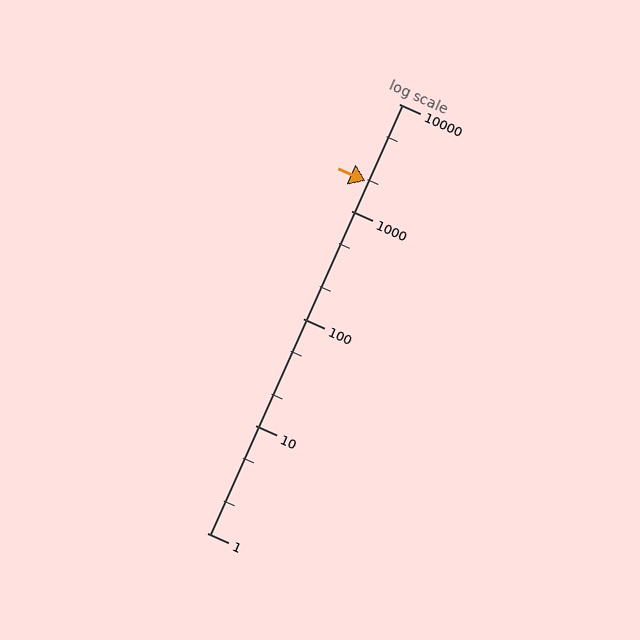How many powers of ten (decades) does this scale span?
The scale spans 4 decades, from 1 to 10000.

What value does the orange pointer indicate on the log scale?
The pointer indicates approximately 1900.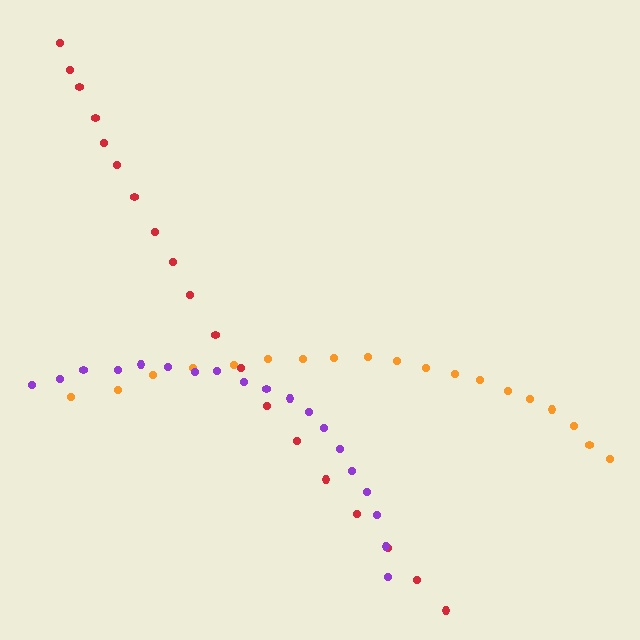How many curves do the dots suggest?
There are 3 distinct paths.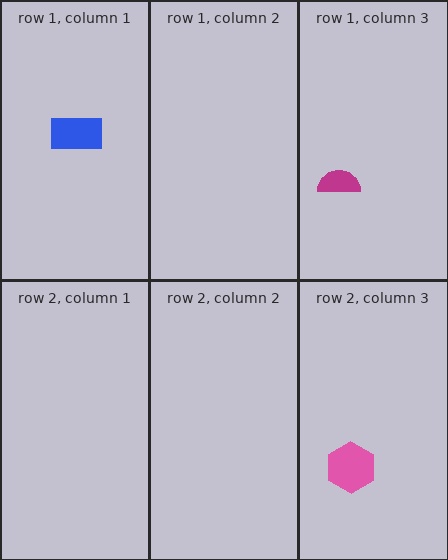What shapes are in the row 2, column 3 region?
The pink hexagon.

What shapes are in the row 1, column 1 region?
The blue rectangle.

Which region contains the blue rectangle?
The row 1, column 1 region.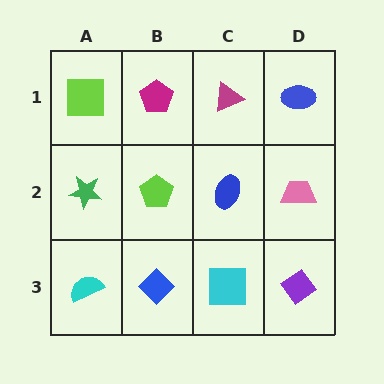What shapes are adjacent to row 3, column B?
A lime pentagon (row 2, column B), a cyan semicircle (row 3, column A), a cyan square (row 3, column C).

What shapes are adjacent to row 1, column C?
A blue ellipse (row 2, column C), a magenta pentagon (row 1, column B), a blue ellipse (row 1, column D).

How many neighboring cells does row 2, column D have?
3.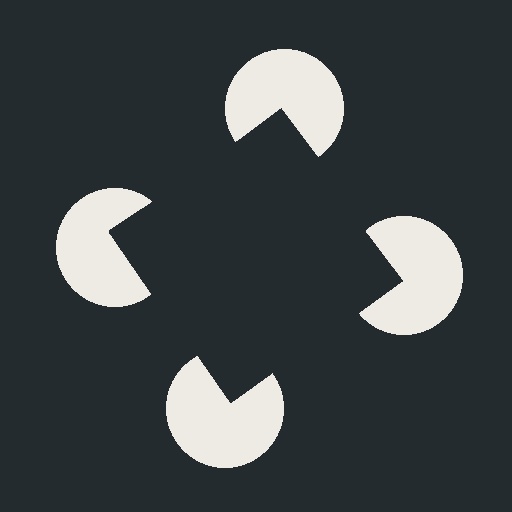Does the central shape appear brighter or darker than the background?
It typically appears slightly darker than the background, even though no actual brightness change is drawn.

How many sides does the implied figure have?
4 sides.